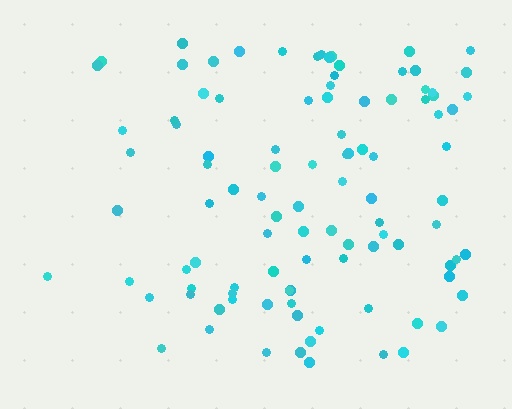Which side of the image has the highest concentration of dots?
The right.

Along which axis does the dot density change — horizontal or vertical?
Horizontal.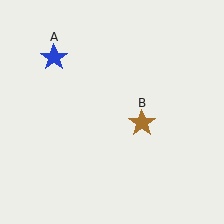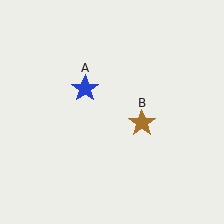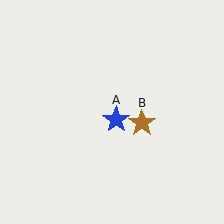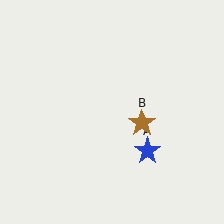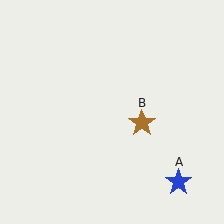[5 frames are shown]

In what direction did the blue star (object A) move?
The blue star (object A) moved down and to the right.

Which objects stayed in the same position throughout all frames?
Brown star (object B) remained stationary.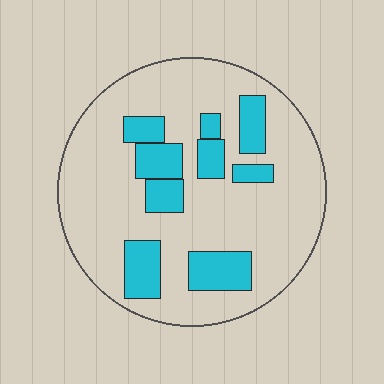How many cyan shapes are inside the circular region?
9.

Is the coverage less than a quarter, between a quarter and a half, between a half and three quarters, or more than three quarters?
Less than a quarter.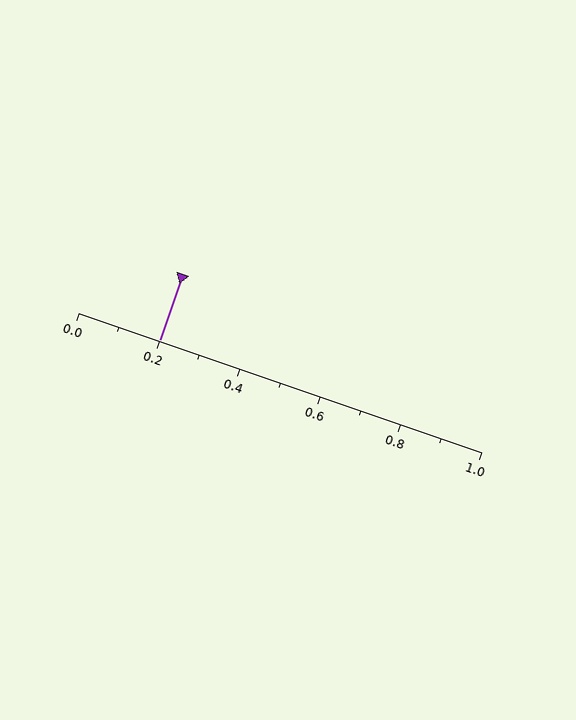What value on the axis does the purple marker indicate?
The marker indicates approximately 0.2.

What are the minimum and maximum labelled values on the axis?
The axis runs from 0.0 to 1.0.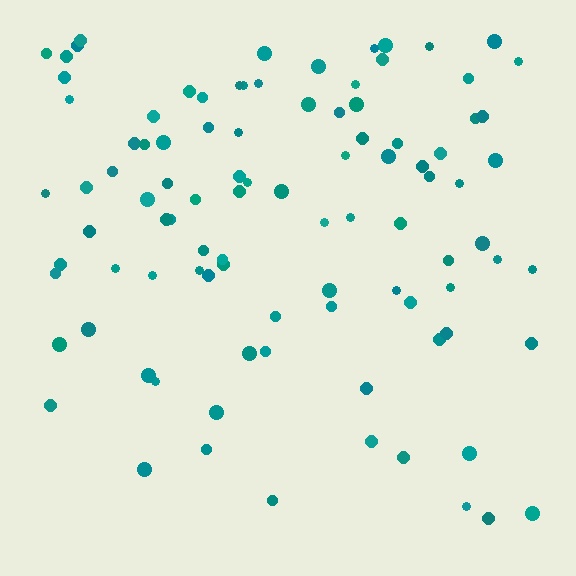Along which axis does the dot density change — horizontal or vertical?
Vertical.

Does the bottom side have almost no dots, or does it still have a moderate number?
Still a moderate number, just noticeably fewer than the top.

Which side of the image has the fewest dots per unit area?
The bottom.